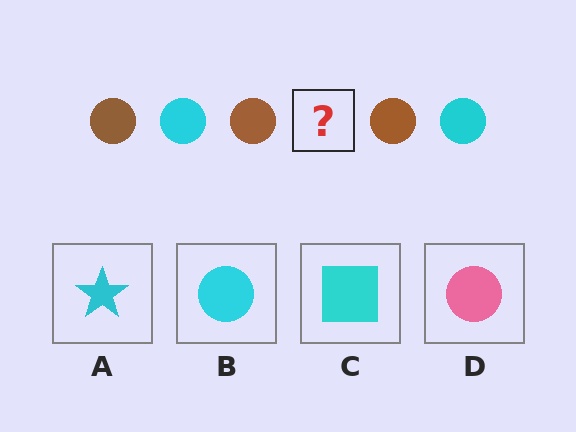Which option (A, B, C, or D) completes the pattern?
B.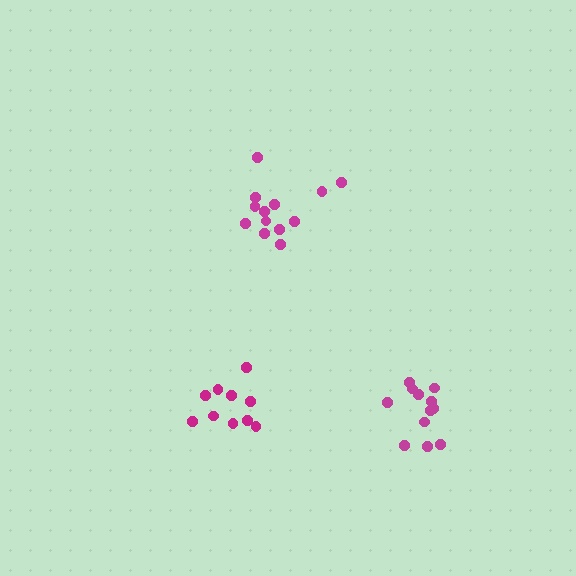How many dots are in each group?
Group 1: 13 dots, Group 2: 12 dots, Group 3: 10 dots (35 total).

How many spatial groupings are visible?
There are 3 spatial groupings.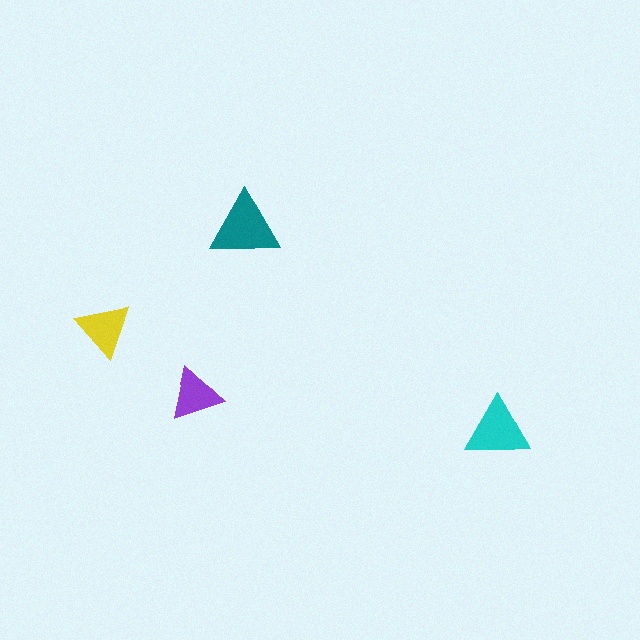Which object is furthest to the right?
The cyan triangle is rightmost.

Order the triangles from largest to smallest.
the teal one, the cyan one, the yellow one, the purple one.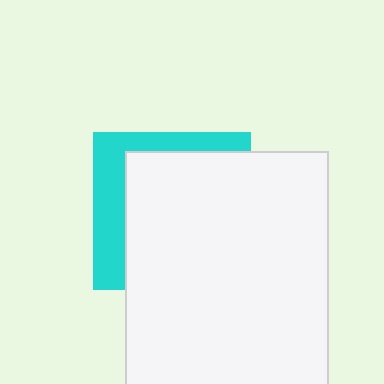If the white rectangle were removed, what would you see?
You would see the complete cyan square.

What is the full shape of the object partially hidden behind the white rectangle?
The partially hidden object is a cyan square.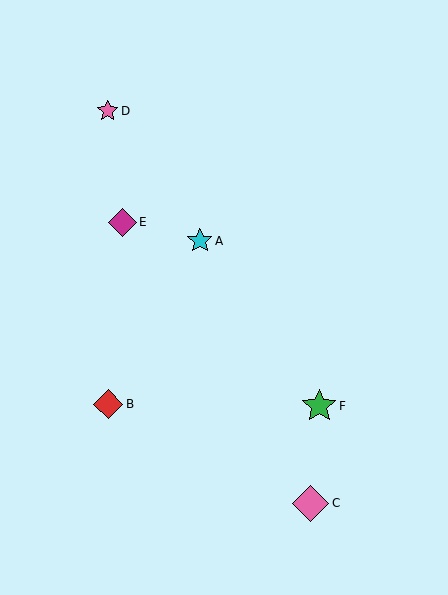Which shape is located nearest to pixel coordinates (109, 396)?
The red diamond (labeled B) at (108, 404) is nearest to that location.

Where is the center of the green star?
The center of the green star is at (319, 406).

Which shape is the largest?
The pink diamond (labeled C) is the largest.